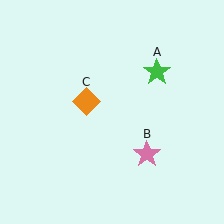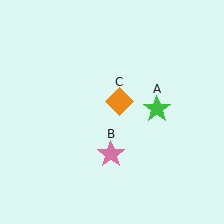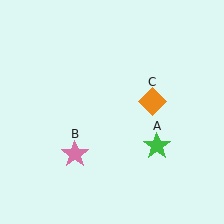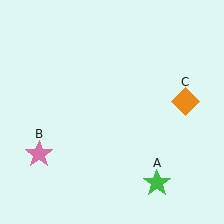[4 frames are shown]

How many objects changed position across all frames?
3 objects changed position: green star (object A), pink star (object B), orange diamond (object C).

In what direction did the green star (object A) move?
The green star (object A) moved down.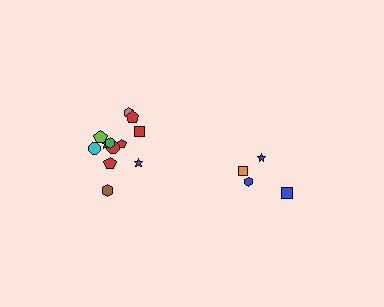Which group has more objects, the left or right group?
The left group.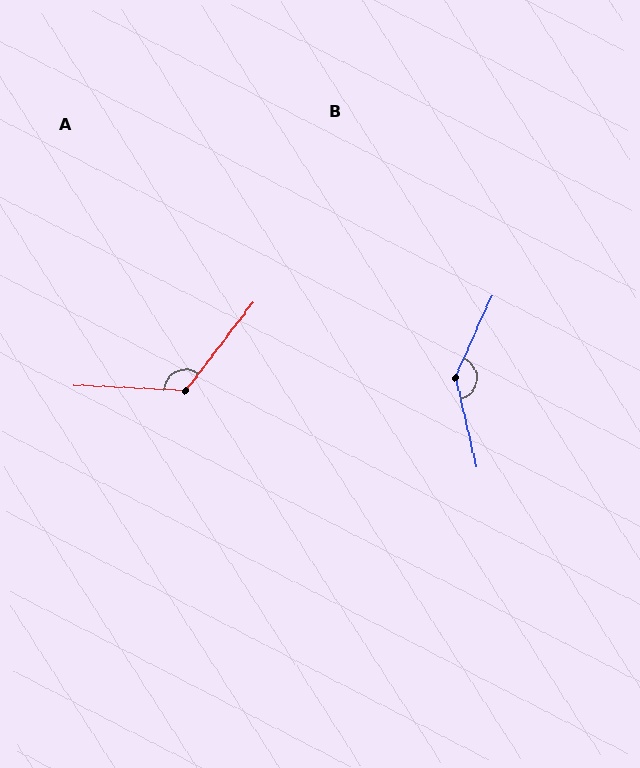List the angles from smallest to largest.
A (125°), B (142°).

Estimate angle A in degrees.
Approximately 125 degrees.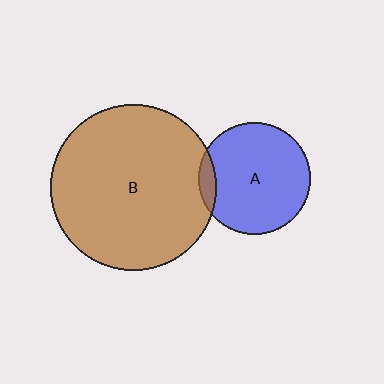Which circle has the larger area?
Circle B (brown).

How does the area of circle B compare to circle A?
Approximately 2.2 times.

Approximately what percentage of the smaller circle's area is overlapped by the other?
Approximately 10%.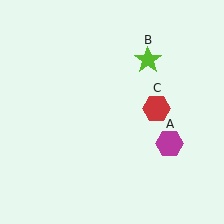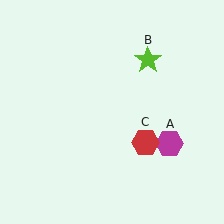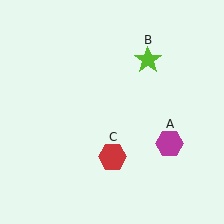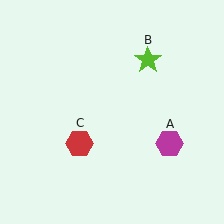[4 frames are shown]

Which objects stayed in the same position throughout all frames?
Magenta hexagon (object A) and lime star (object B) remained stationary.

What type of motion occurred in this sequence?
The red hexagon (object C) rotated clockwise around the center of the scene.